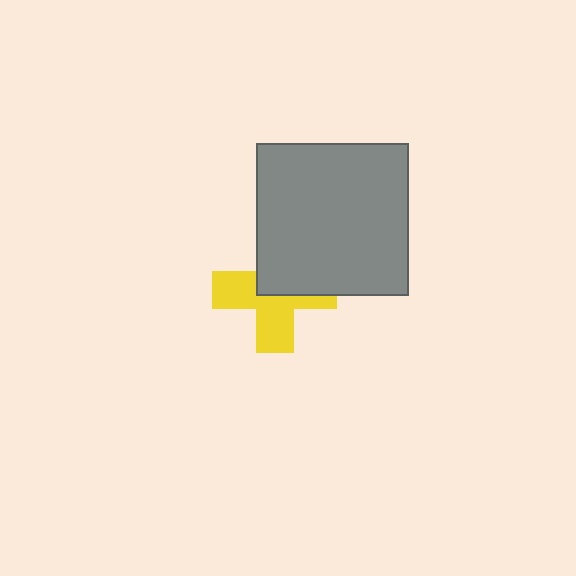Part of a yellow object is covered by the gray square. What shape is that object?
It is a cross.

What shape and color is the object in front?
The object in front is a gray square.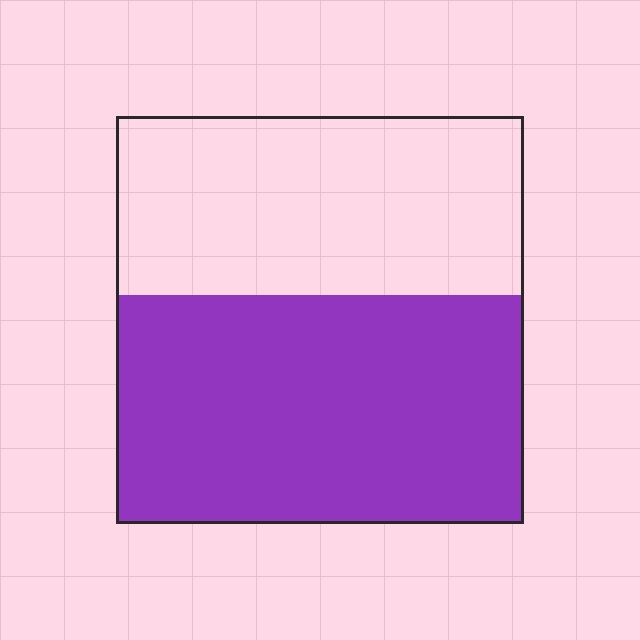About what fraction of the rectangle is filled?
About three fifths (3/5).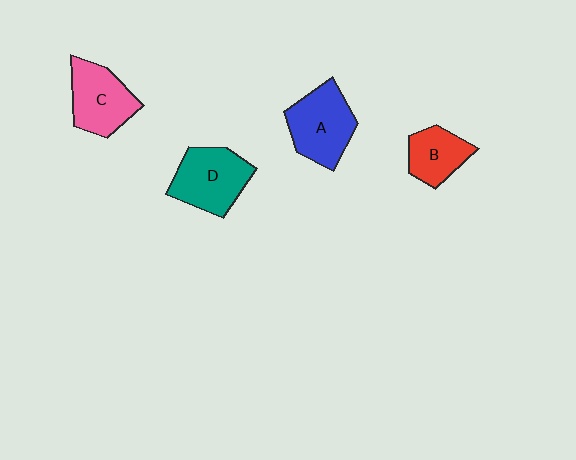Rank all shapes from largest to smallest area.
From largest to smallest: D (teal), A (blue), C (pink), B (red).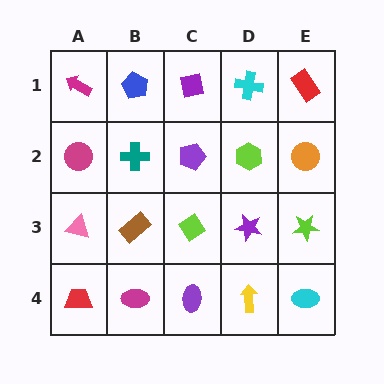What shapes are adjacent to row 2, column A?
A magenta arrow (row 1, column A), a pink triangle (row 3, column A), a teal cross (row 2, column B).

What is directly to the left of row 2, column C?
A teal cross.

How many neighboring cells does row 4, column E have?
2.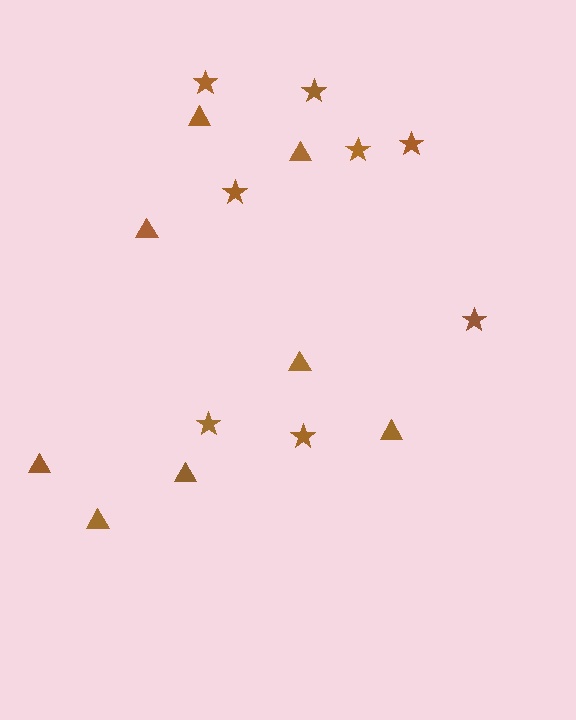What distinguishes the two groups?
There are 2 groups: one group of triangles (8) and one group of stars (8).